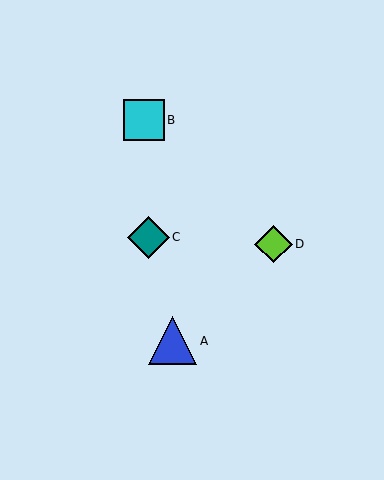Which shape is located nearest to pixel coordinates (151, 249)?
The teal diamond (labeled C) at (148, 238) is nearest to that location.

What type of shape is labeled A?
Shape A is a blue triangle.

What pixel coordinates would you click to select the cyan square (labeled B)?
Click at (144, 120) to select the cyan square B.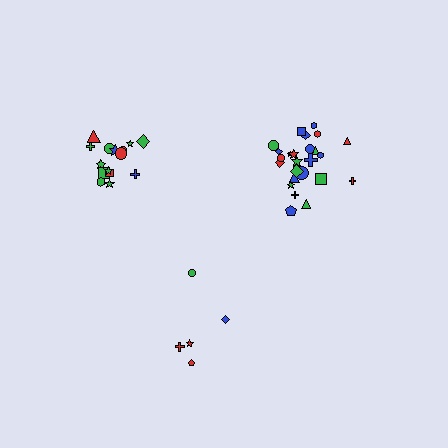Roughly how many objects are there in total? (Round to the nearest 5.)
Roughly 45 objects in total.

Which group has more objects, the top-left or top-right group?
The top-right group.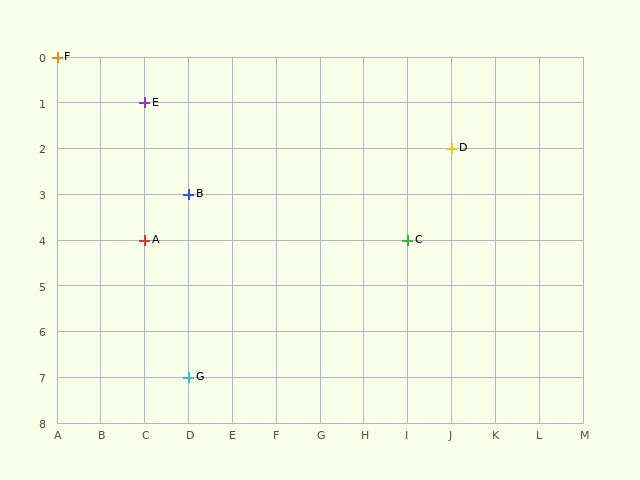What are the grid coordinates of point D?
Point D is at grid coordinates (J, 2).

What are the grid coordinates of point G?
Point G is at grid coordinates (D, 7).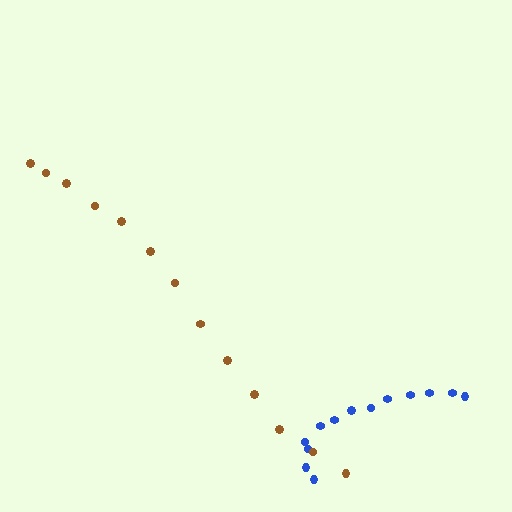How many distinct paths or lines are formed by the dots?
There are 2 distinct paths.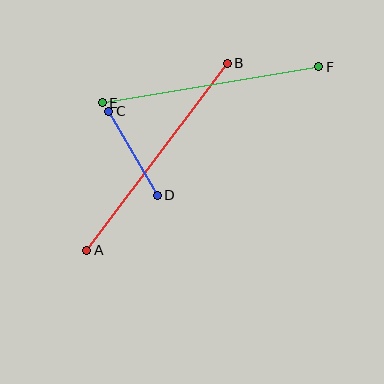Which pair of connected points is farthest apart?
Points A and B are farthest apart.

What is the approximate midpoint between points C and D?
The midpoint is at approximately (133, 153) pixels.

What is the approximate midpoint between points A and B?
The midpoint is at approximately (157, 157) pixels.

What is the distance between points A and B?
The distance is approximately 233 pixels.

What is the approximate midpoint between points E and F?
The midpoint is at approximately (211, 85) pixels.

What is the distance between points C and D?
The distance is approximately 97 pixels.